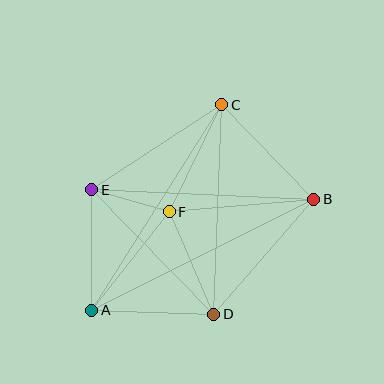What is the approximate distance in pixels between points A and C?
The distance between A and C is approximately 243 pixels.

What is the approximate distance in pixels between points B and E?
The distance between B and E is approximately 222 pixels.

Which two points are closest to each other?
Points E and F are closest to each other.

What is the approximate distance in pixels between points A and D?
The distance between A and D is approximately 122 pixels.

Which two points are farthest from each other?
Points A and B are farthest from each other.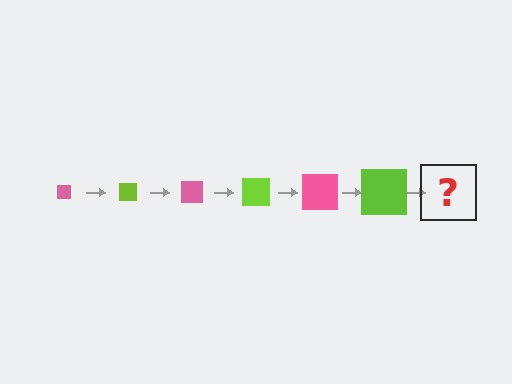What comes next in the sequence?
The next element should be a pink square, larger than the previous one.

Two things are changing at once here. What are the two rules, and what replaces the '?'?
The two rules are that the square grows larger each step and the color cycles through pink and lime. The '?' should be a pink square, larger than the previous one.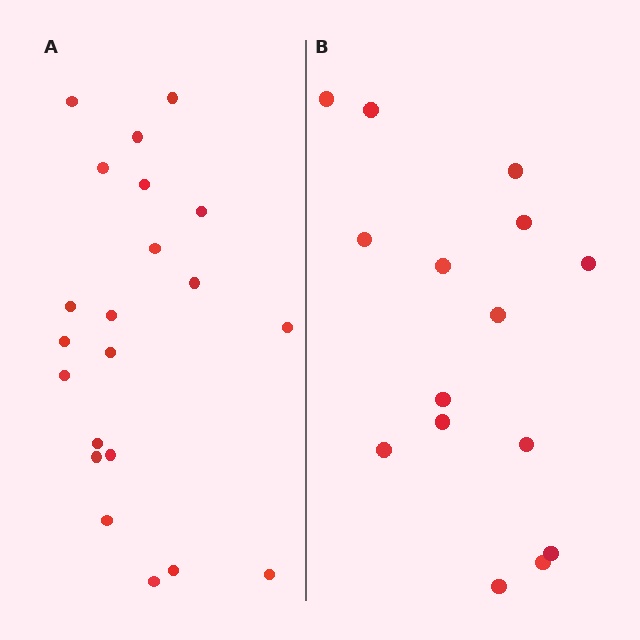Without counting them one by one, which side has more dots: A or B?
Region A (the left region) has more dots.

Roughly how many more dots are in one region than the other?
Region A has about 6 more dots than region B.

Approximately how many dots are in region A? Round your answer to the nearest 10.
About 20 dots. (The exact count is 21, which rounds to 20.)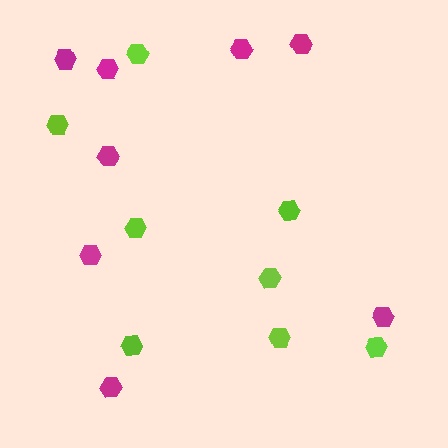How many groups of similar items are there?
There are 2 groups: one group of magenta hexagons (8) and one group of lime hexagons (8).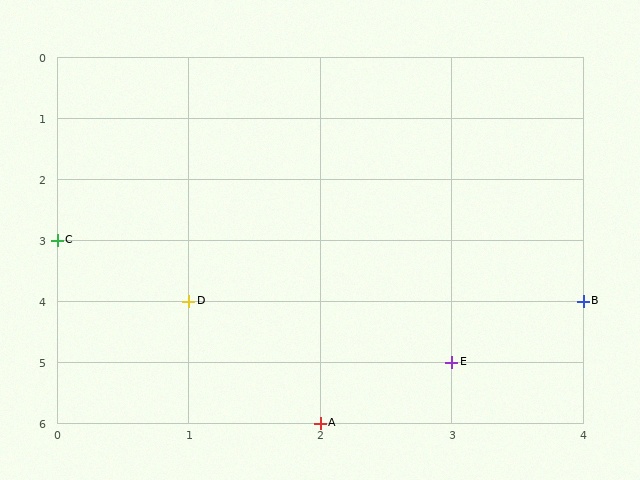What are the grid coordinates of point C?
Point C is at grid coordinates (0, 3).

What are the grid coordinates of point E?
Point E is at grid coordinates (3, 5).